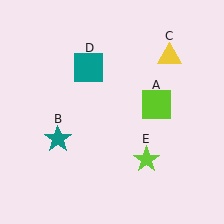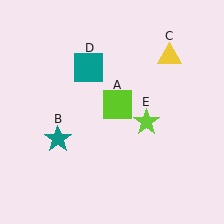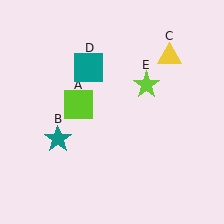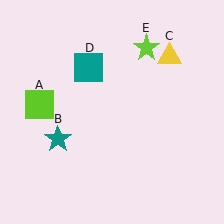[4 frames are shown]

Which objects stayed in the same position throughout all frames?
Teal star (object B) and yellow triangle (object C) and teal square (object D) remained stationary.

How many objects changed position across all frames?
2 objects changed position: lime square (object A), lime star (object E).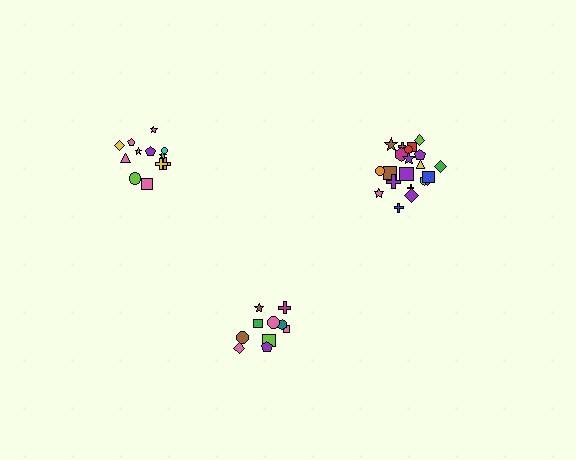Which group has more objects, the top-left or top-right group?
The top-right group.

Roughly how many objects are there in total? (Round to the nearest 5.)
Roughly 45 objects in total.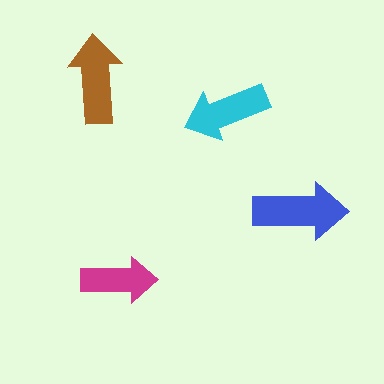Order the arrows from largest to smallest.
the blue one, the brown one, the cyan one, the magenta one.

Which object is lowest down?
The magenta arrow is bottommost.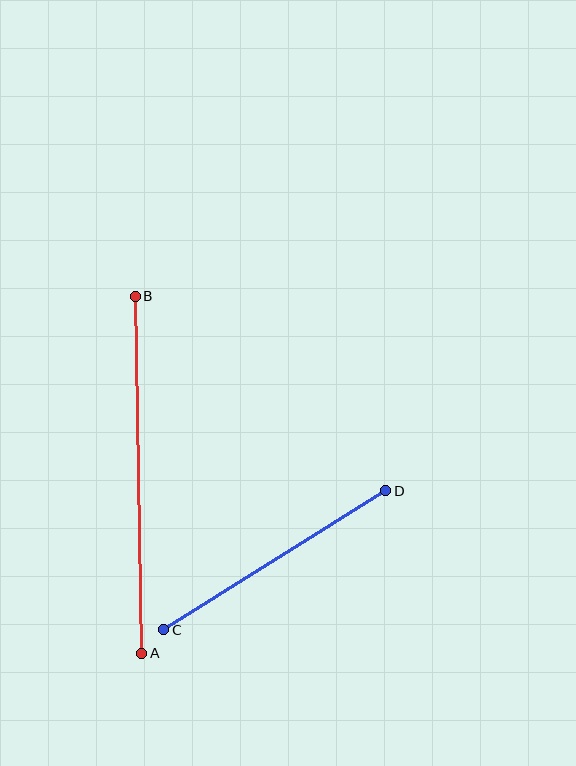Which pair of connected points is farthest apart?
Points A and B are farthest apart.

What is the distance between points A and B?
The distance is approximately 357 pixels.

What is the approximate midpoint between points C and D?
The midpoint is at approximately (275, 560) pixels.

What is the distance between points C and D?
The distance is approximately 262 pixels.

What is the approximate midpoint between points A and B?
The midpoint is at approximately (139, 475) pixels.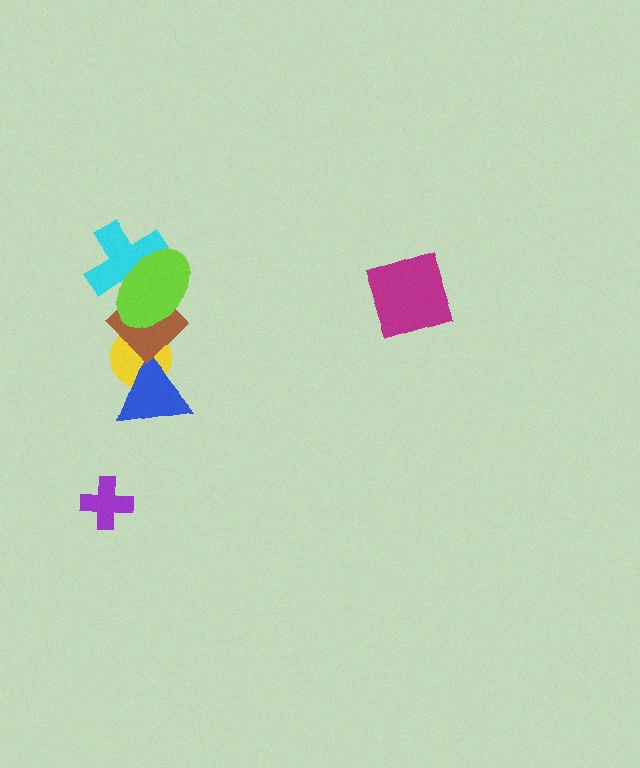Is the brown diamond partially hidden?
Yes, it is partially covered by another shape.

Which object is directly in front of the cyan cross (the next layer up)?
The brown diamond is directly in front of the cyan cross.